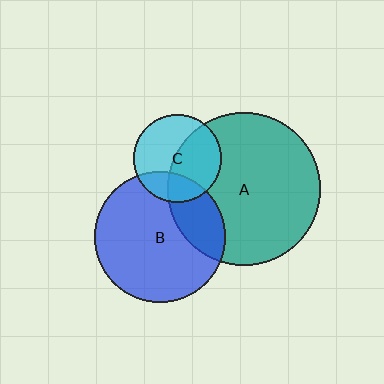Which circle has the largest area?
Circle A (teal).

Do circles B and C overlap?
Yes.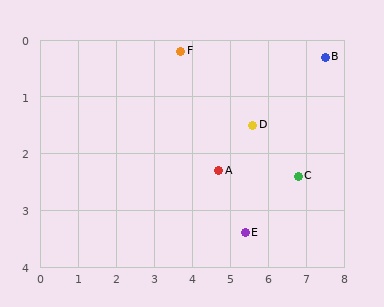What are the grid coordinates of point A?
Point A is at approximately (4.7, 2.3).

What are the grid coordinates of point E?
Point E is at approximately (5.4, 3.4).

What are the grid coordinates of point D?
Point D is at approximately (5.6, 1.5).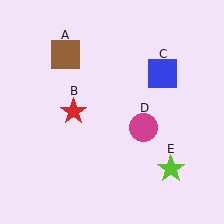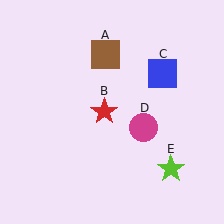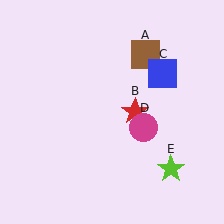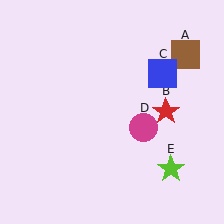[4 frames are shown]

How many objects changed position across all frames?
2 objects changed position: brown square (object A), red star (object B).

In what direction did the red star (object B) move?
The red star (object B) moved right.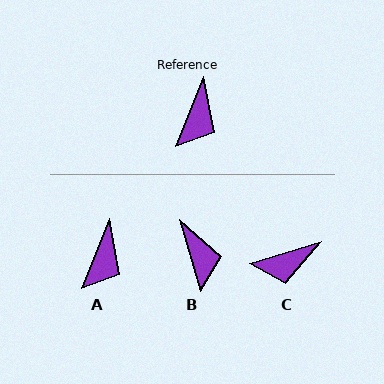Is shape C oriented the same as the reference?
No, it is off by about 51 degrees.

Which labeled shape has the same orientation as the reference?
A.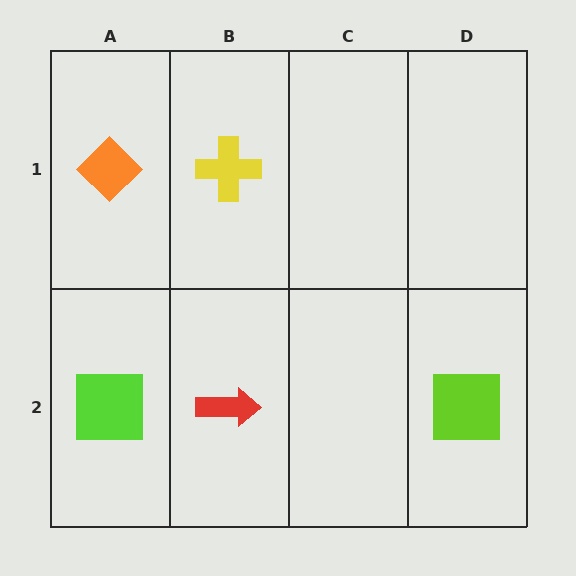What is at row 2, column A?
A lime square.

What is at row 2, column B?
A red arrow.